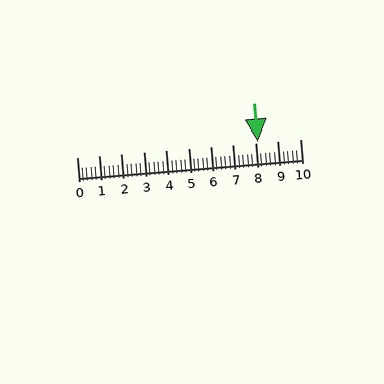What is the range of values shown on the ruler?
The ruler shows values from 0 to 10.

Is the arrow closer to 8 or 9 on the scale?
The arrow is closer to 8.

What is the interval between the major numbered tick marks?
The major tick marks are spaced 1 units apart.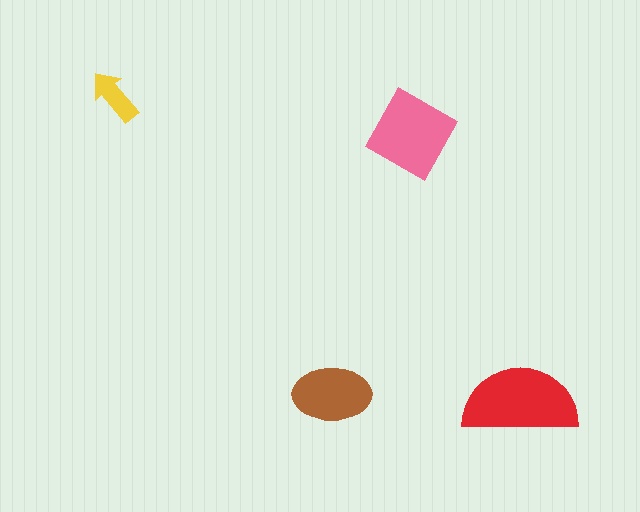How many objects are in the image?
There are 4 objects in the image.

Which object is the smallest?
The yellow arrow.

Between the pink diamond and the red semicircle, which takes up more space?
The red semicircle.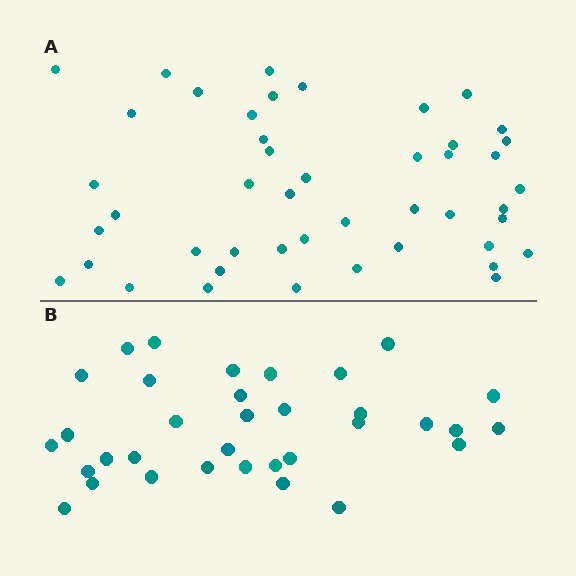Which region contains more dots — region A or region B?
Region A (the top region) has more dots.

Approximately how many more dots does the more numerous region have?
Region A has roughly 12 or so more dots than region B.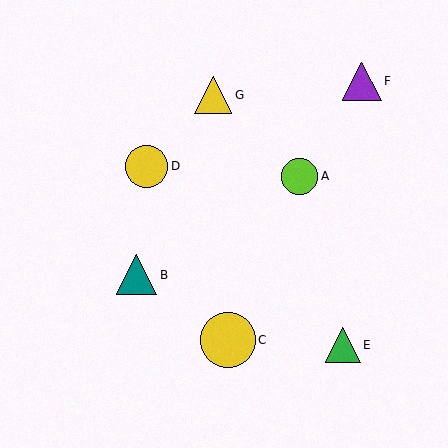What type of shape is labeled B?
Shape B is a teal triangle.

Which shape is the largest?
The yellow circle (labeled C) is the largest.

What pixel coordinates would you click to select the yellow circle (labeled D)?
Click at (146, 166) to select the yellow circle D.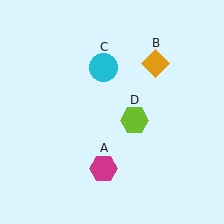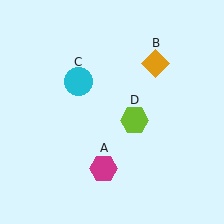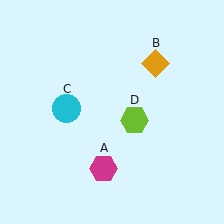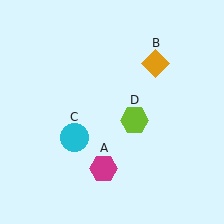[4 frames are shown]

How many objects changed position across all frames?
1 object changed position: cyan circle (object C).